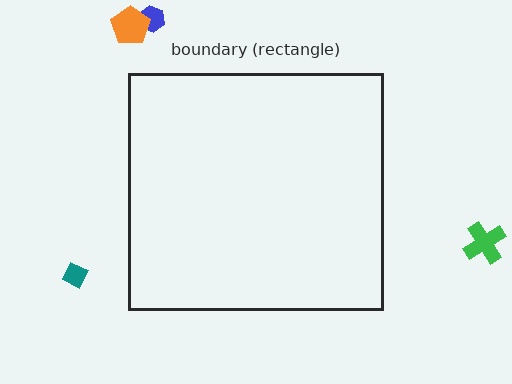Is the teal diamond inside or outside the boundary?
Outside.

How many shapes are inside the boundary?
0 inside, 4 outside.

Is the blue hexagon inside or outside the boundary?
Outside.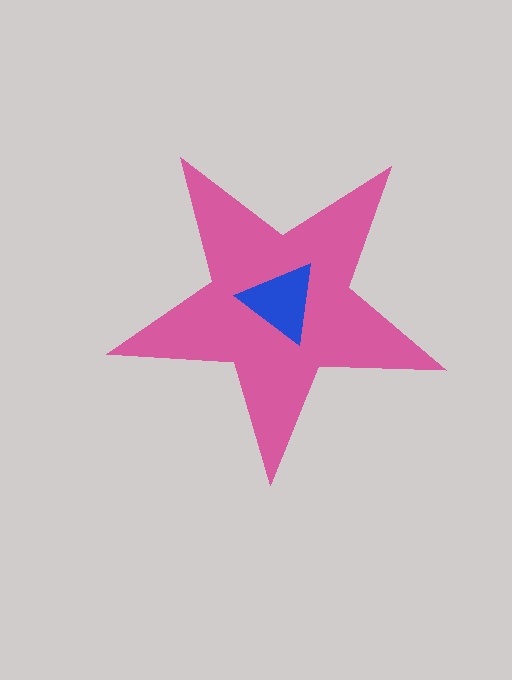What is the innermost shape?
The blue triangle.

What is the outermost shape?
The pink star.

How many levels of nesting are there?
2.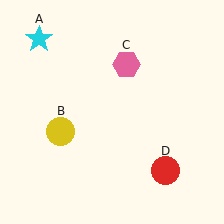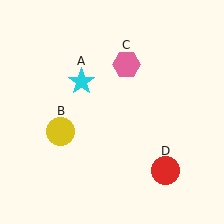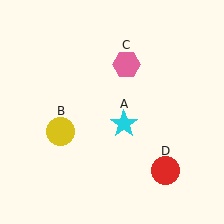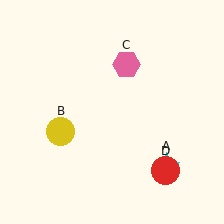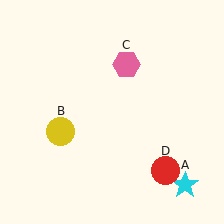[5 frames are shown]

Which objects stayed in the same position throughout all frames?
Yellow circle (object B) and pink hexagon (object C) and red circle (object D) remained stationary.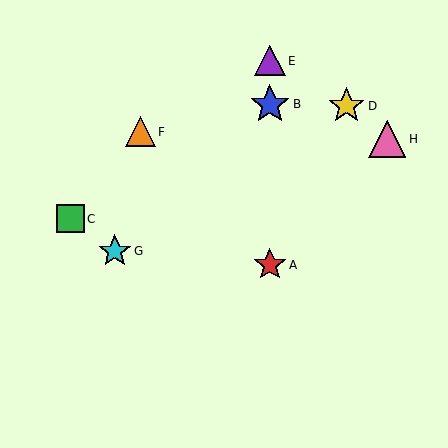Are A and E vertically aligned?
Yes, both are at x≈270.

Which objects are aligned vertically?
Objects A, B, E are aligned vertically.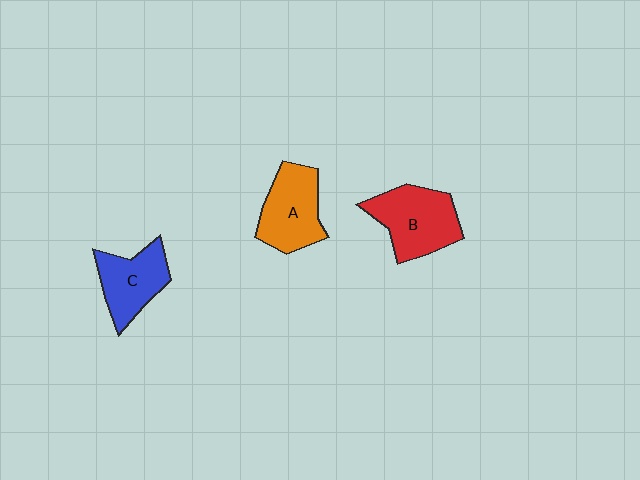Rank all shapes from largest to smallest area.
From largest to smallest: B (red), A (orange), C (blue).